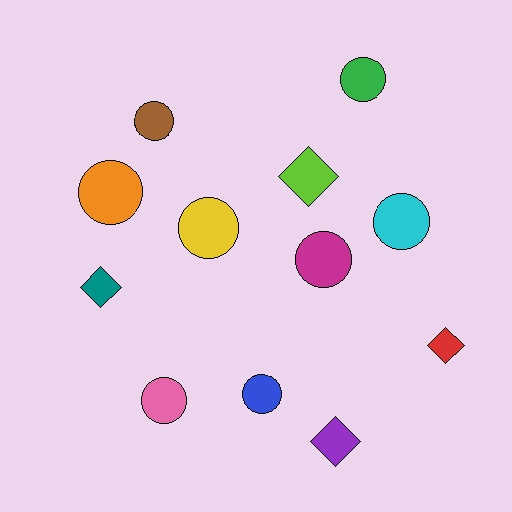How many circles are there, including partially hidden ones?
There are 8 circles.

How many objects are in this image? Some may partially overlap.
There are 12 objects.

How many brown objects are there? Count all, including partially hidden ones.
There is 1 brown object.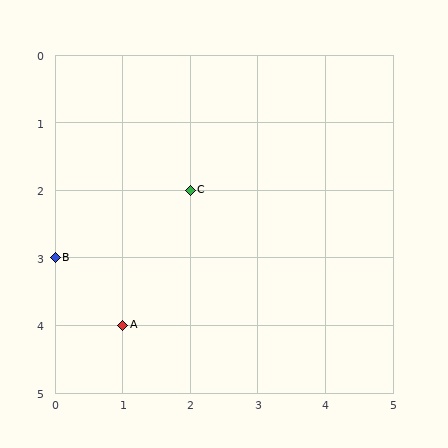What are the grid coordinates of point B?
Point B is at grid coordinates (0, 3).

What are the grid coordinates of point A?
Point A is at grid coordinates (1, 4).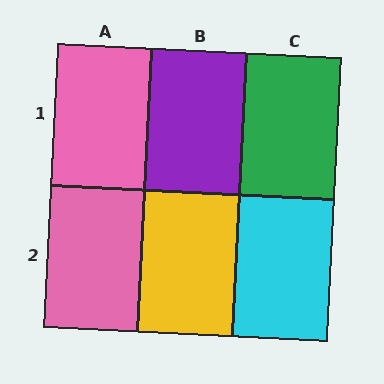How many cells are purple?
1 cell is purple.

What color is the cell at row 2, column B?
Yellow.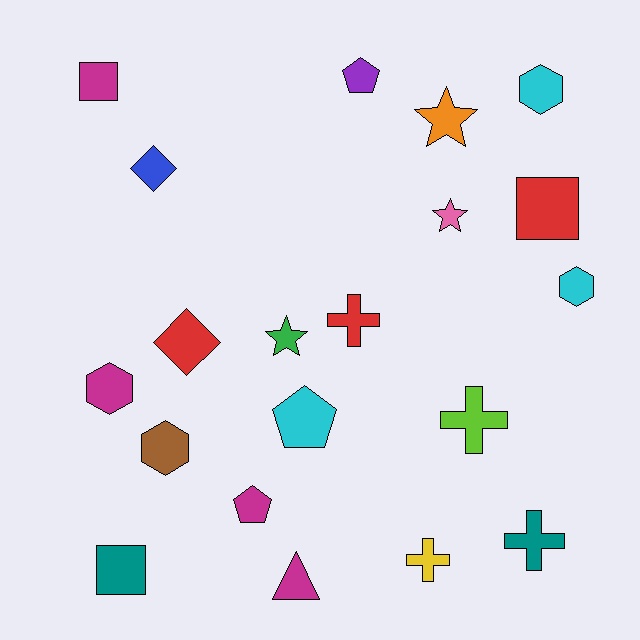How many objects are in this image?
There are 20 objects.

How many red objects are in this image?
There are 3 red objects.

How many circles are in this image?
There are no circles.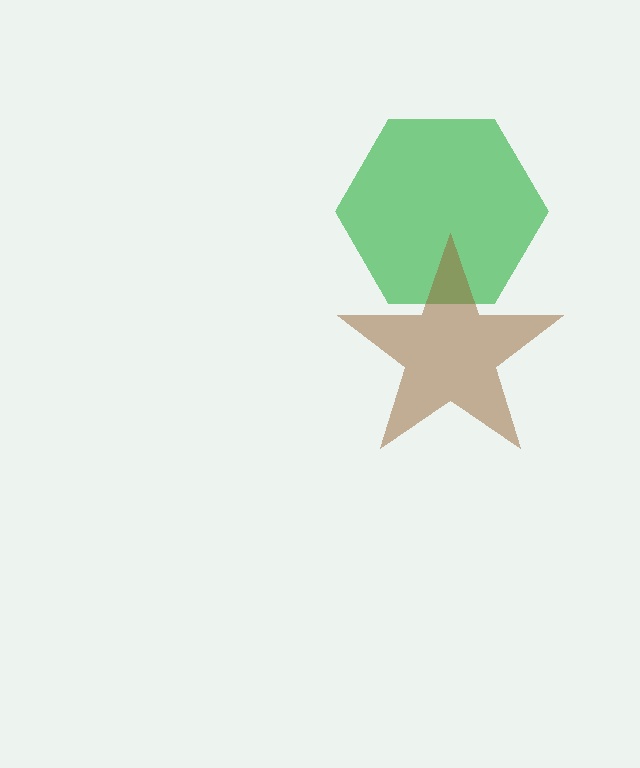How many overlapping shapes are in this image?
There are 2 overlapping shapes in the image.